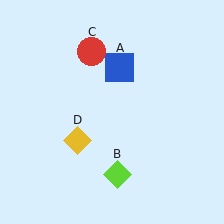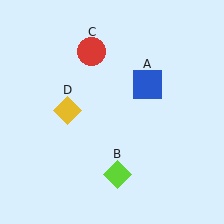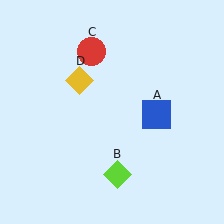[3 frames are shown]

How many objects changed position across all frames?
2 objects changed position: blue square (object A), yellow diamond (object D).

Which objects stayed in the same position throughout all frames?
Lime diamond (object B) and red circle (object C) remained stationary.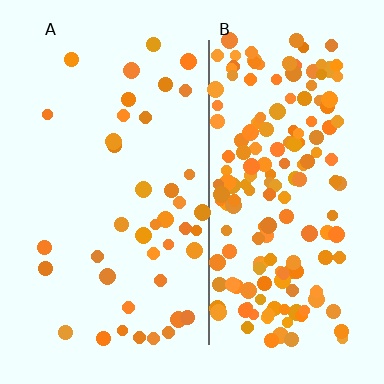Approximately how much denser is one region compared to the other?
Approximately 4.2× — region B over region A.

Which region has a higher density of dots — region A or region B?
B (the right).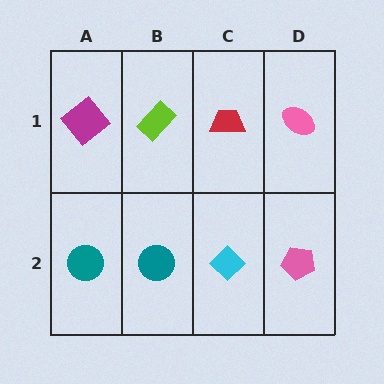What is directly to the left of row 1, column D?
A red trapezoid.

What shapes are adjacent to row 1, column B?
A teal circle (row 2, column B), a magenta diamond (row 1, column A), a red trapezoid (row 1, column C).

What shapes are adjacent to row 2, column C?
A red trapezoid (row 1, column C), a teal circle (row 2, column B), a pink pentagon (row 2, column D).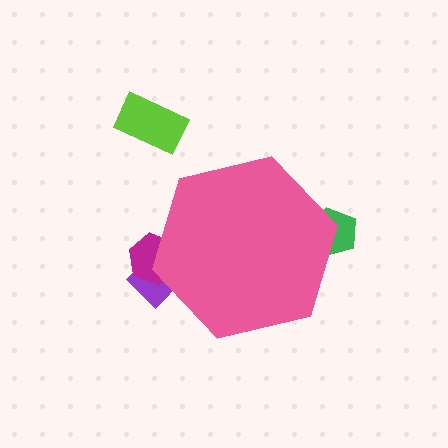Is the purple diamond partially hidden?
Yes, the purple diamond is partially hidden behind the pink hexagon.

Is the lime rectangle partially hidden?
No, the lime rectangle is fully visible.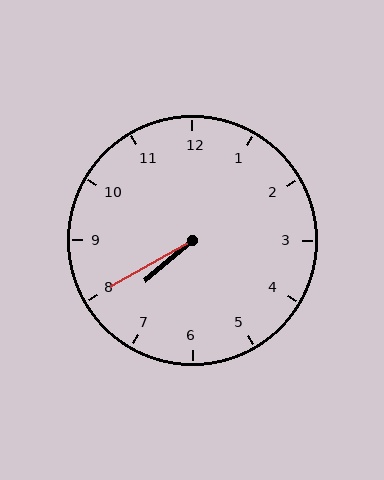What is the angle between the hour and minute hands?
Approximately 10 degrees.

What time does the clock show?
7:40.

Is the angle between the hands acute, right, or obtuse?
It is acute.